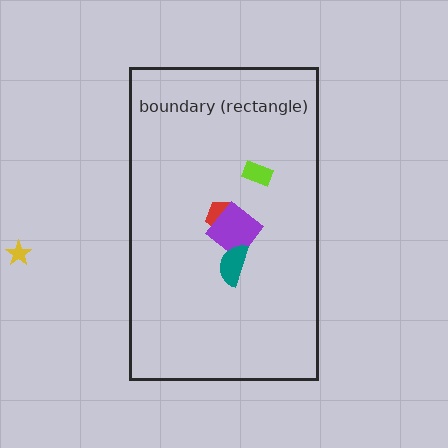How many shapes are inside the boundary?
4 inside, 1 outside.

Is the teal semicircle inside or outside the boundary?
Inside.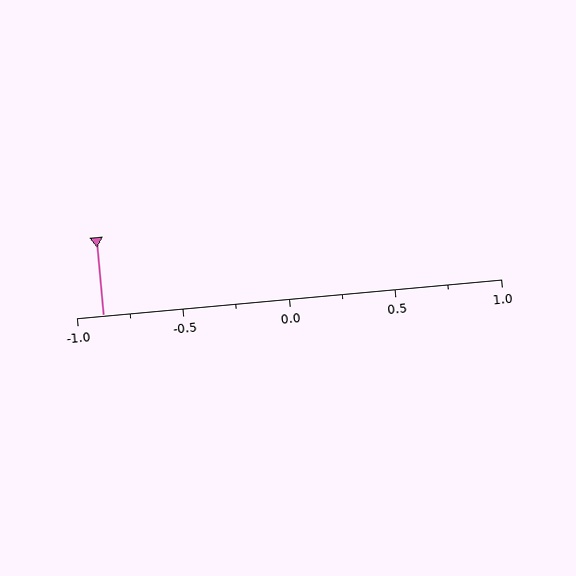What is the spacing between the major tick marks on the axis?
The major ticks are spaced 0.5 apart.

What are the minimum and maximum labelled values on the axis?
The axis runs from -1.0 to 1.0.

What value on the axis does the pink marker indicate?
The marker indicates approximately -0.88.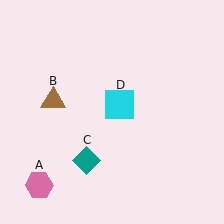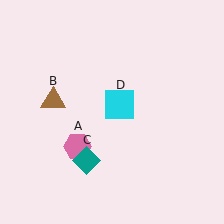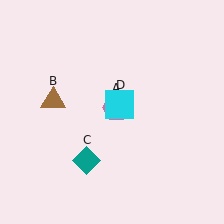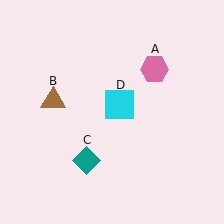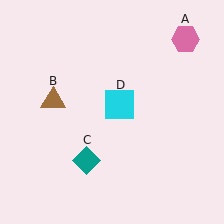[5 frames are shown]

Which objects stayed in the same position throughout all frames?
Brown triangle (object B) and teal diamond (object C) and cyan square (object D) remained stationary.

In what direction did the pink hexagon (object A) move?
The pink hexagon (object A) moved up and to the right.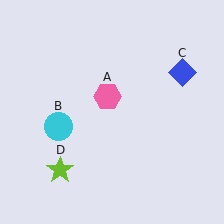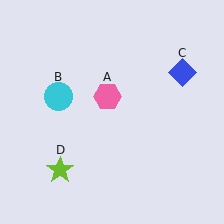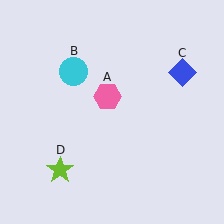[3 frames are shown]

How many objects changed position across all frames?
1 object changed position: cyan circle (object B).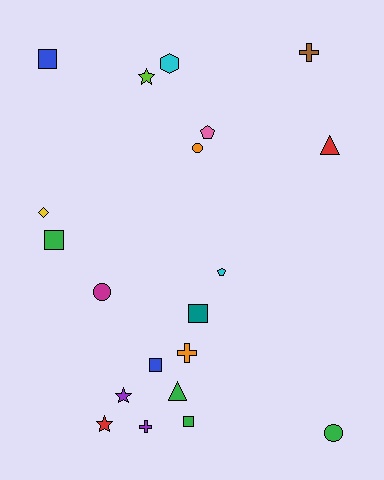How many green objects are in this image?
There are 4 green objects.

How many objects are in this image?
There are 20 objects.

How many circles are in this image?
There are 3 circles.